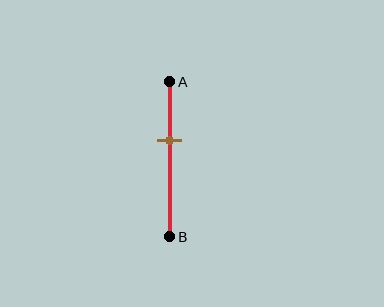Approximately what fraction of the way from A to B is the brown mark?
The brown mark is approximately 40% of the way from A to B.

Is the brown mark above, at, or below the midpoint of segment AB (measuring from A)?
The brown mark is above the midpoint of segment AB.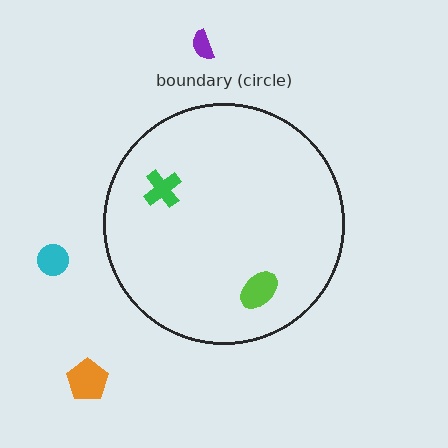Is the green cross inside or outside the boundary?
Inside.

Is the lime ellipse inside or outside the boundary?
Inside.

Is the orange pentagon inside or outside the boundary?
Outside.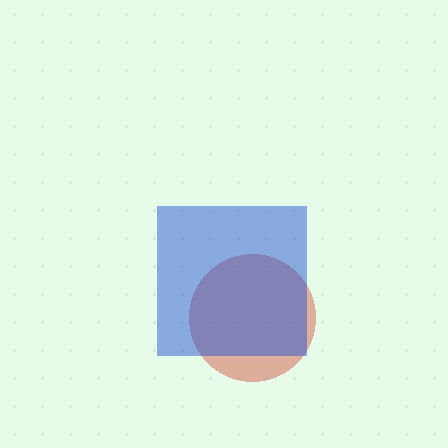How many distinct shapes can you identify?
There are 2 distinct shapes: a red circle, a blue square.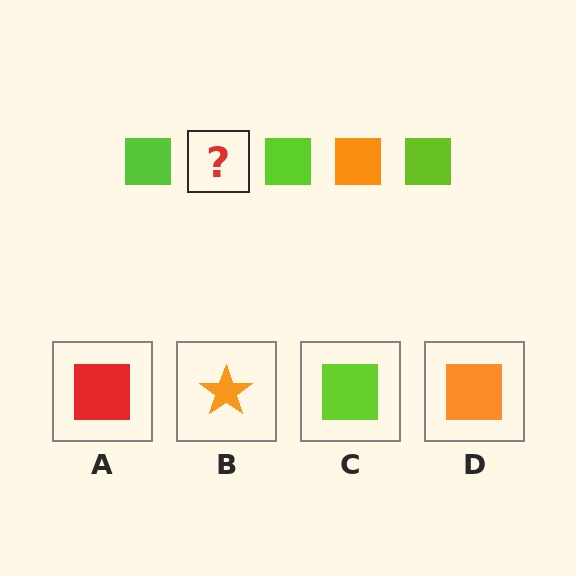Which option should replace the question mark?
Option D.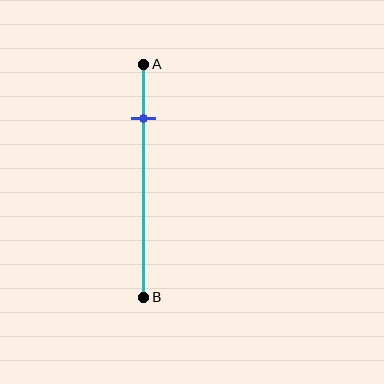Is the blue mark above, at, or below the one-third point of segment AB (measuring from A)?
The blue mark is above the one-third point of segment AB.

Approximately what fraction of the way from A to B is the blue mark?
The blue mark is approximately 25% of the way from A to B.